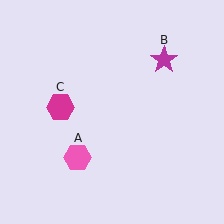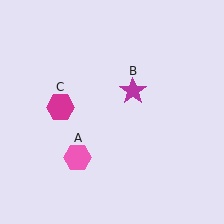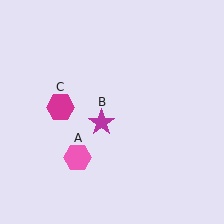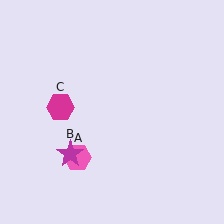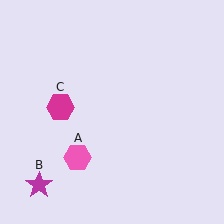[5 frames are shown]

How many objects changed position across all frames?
1 object changed position: magenta star (object B).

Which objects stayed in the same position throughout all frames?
Pink hexagon (object A) and magenta hexagon (object C) remained stationary.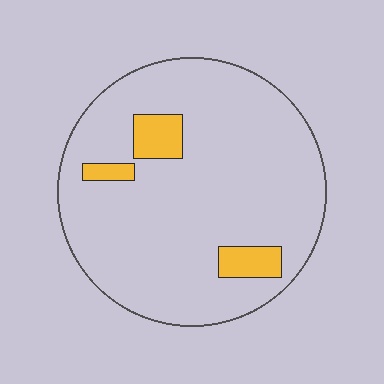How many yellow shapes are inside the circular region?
3.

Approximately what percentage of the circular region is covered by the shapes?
Approximately 10%.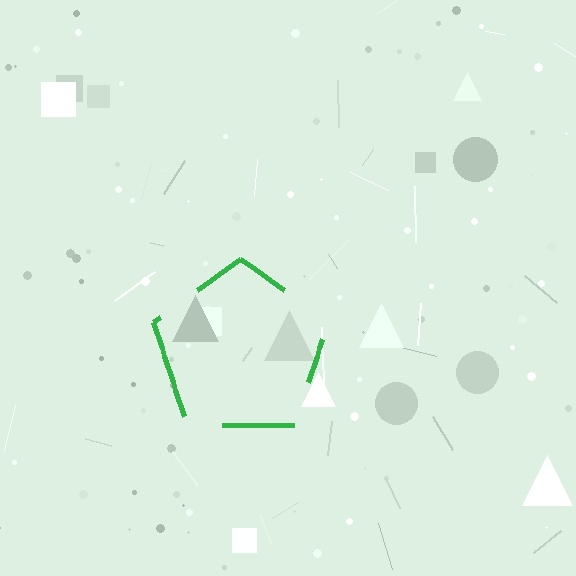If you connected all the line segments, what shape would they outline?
They would outline a pentagon.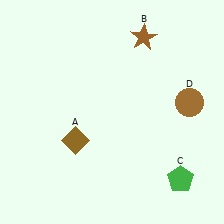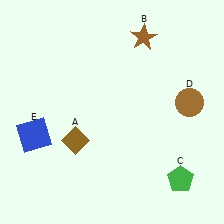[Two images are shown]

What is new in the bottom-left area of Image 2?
A blue square (E) was added in the bottom-left area of Image 2.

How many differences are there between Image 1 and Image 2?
There is 1 difference between the two images.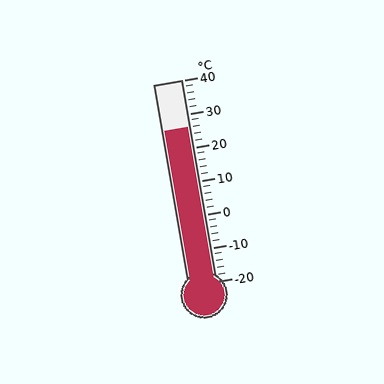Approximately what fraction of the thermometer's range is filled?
The thermometer is filled to approximately 75% of its range.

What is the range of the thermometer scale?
The thermometer scale ranges from -20°C to 40°C.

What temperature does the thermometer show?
The thermometer shows approximately 26°C.